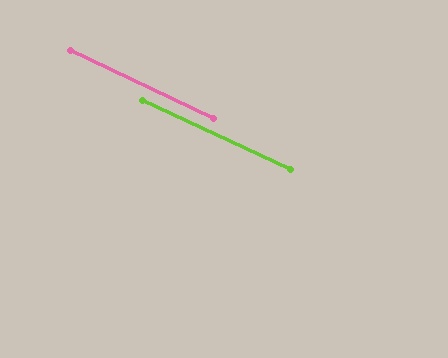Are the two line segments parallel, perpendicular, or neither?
Parallel — their directions differ by only 0.3°.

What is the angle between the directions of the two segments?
Approximately 0 degrees.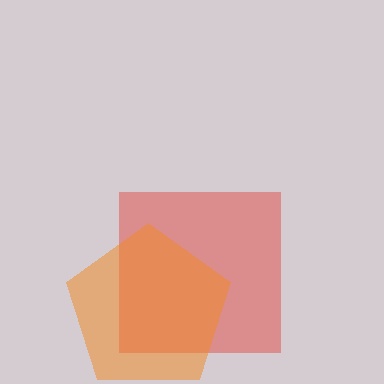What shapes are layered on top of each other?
The layered shapes are: a red square, an orange pentagon.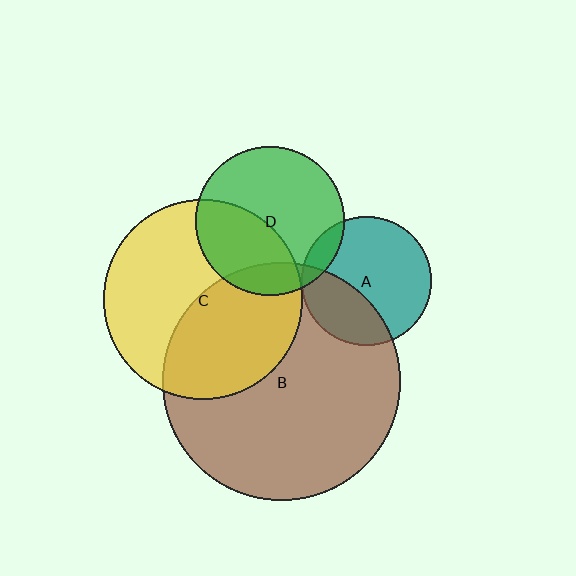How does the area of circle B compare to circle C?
Approximately 1.4 times.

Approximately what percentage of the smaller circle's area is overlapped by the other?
Approximately 40%.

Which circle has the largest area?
Circle B (brown).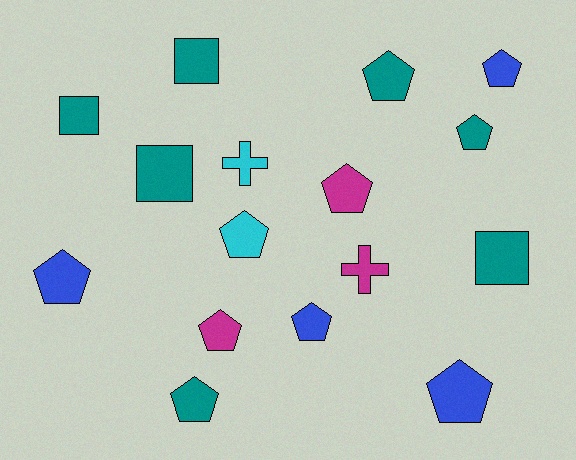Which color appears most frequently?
Teal, with 7 objects.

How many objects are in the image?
There are 16 objects.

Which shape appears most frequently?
Pentagon, with 10 objects.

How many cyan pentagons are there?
There is 1 cyan pentagon.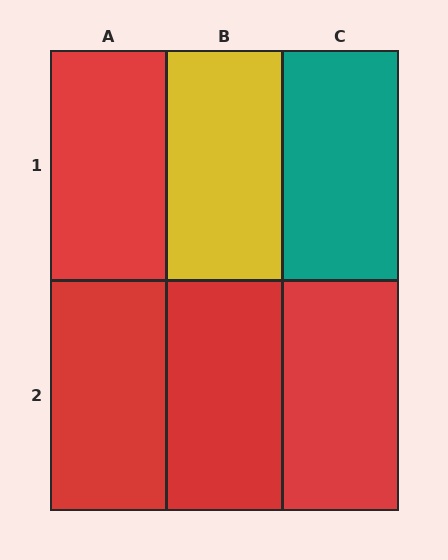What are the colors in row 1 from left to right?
Red, yellow, teal.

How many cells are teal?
1 cell is teal.